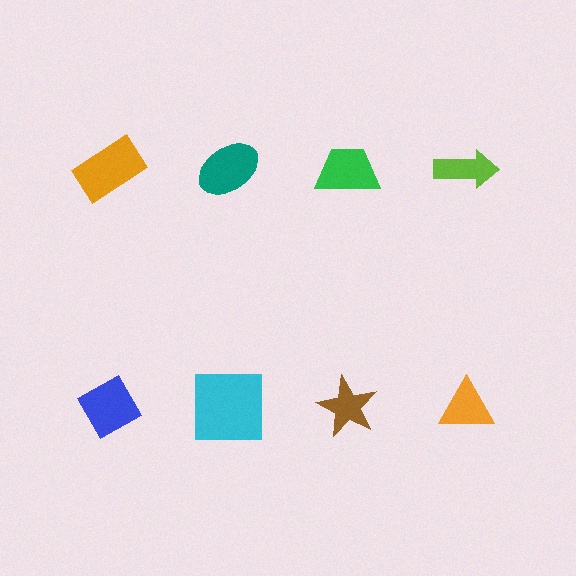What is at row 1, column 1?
An orange rectangle.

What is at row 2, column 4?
An orange triangle.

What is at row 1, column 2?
A teal ellipse.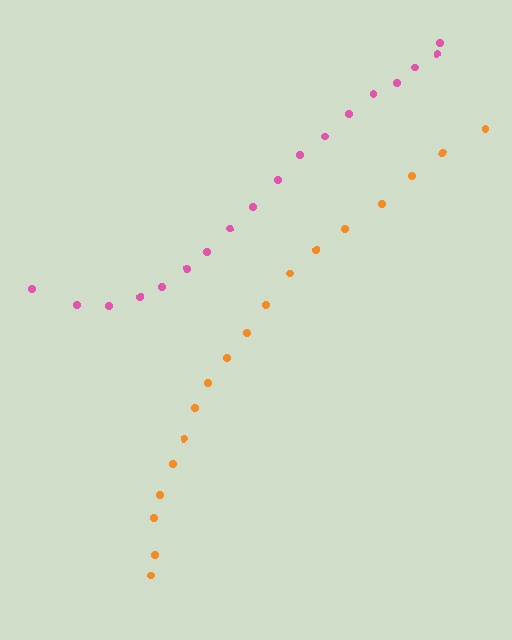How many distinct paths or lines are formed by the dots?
There are 2 distinct paths.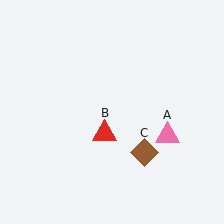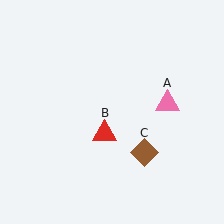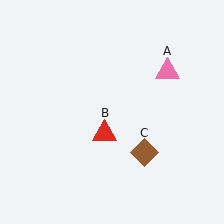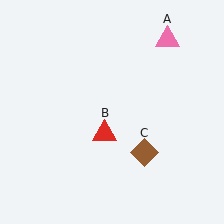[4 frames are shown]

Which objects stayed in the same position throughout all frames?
Red triangle (object B) and brown diamond (object C) remained stationary.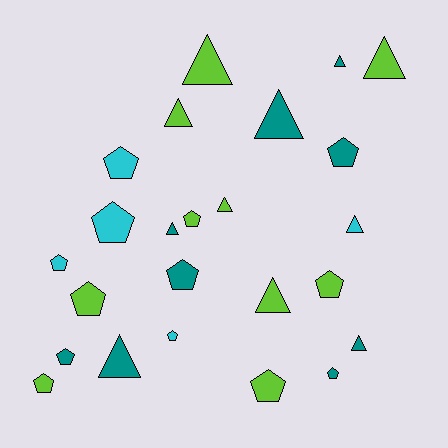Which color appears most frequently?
Lime, with 10 objects.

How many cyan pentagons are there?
There are 4 cyan pentagons.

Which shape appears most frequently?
Pentagon, with 13 objects.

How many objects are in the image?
There are 24 objects.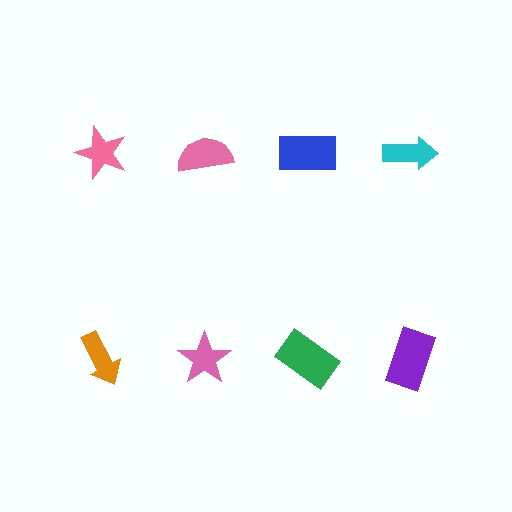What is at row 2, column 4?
A purple rectangle.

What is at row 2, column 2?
A pink star.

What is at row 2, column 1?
An orange arrow.